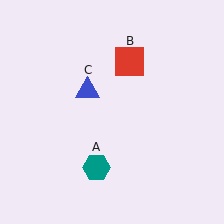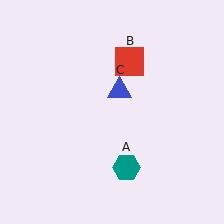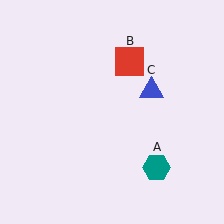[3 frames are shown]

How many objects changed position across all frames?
2 objects changed position: teal hexagon (object A), blue triangle (object C).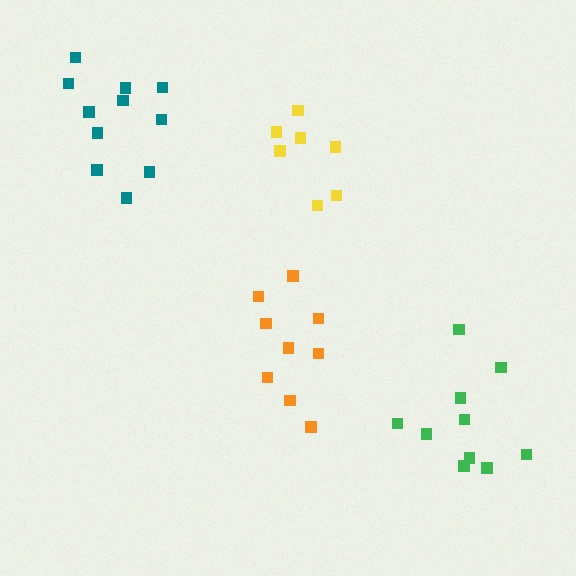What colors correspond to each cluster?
The clusters are colored: green, teal, orange, yellow.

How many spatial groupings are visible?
There are 4 spatial groupings.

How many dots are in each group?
Group 1: 10 dots, Group 2: 11 dots, Group 3: 9 dots, Group 4: 7 dots (37 total).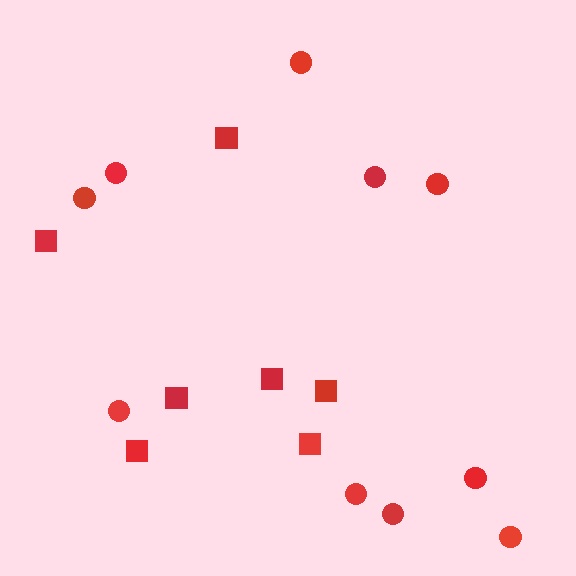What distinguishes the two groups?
There are 2 groups: one group of squares (7) and one group of circles (10).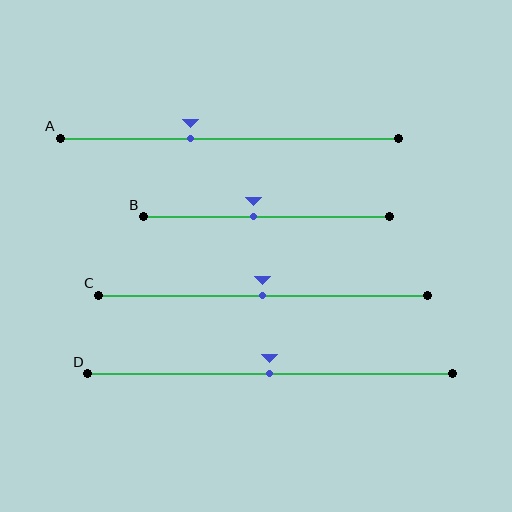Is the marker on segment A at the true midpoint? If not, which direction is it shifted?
No, the marker on segment A is shifted to the left by about 12% of the segment length.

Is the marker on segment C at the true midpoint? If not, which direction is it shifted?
Yes, the marker on segment C is at the true midpoint.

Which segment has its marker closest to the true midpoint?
Segment C has its marker closest to the true midpoint.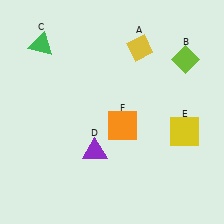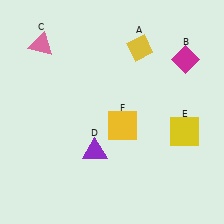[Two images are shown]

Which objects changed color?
B changed from lime to magenta. C changed from green to pink. F changed from orange to yellow.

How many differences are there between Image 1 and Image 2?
There are 3 differences between the two images.